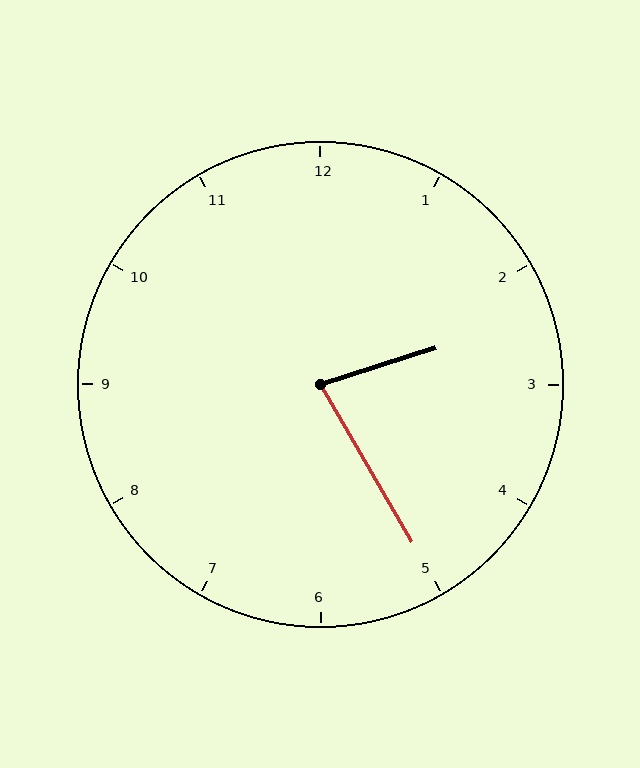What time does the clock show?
2:25.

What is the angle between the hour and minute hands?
Approximately 78 degrees.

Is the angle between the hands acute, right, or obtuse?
It is acute.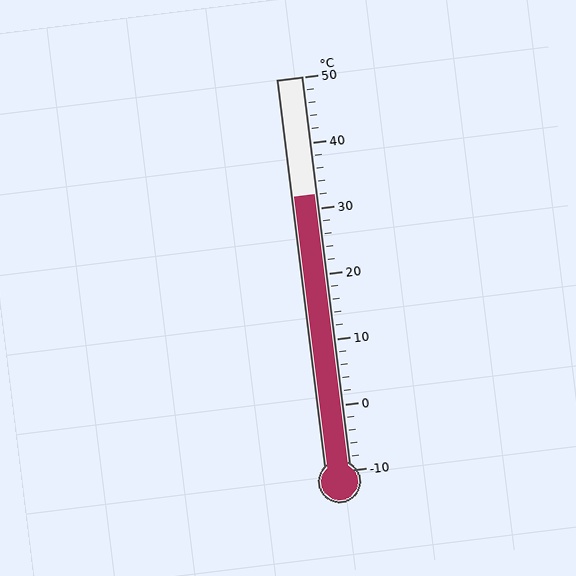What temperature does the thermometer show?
The thermometer shows approximately 32°C.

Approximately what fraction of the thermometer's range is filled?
The thermometer is filled to approximately 70% of its range.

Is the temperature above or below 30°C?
The temperature is above 30°C.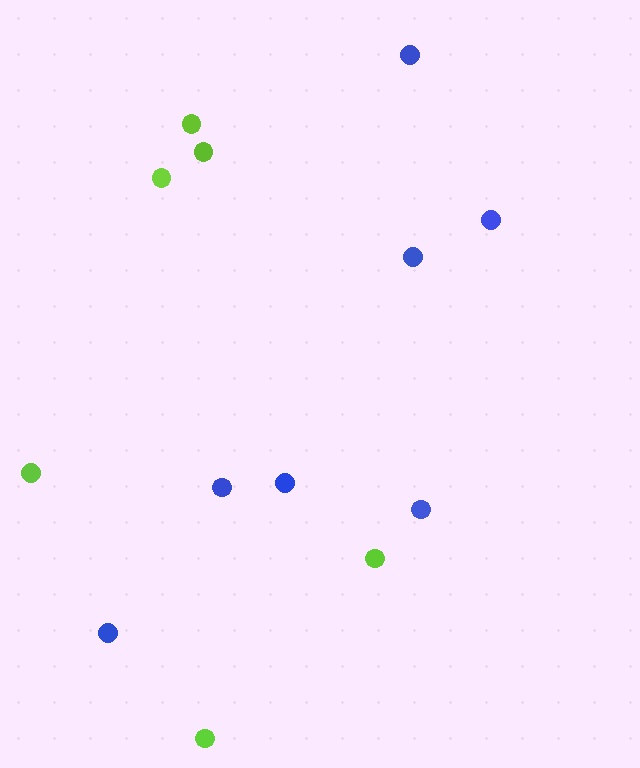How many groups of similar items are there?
There are 2 groups: one group of lime circles (6) and one group of blue circles (7).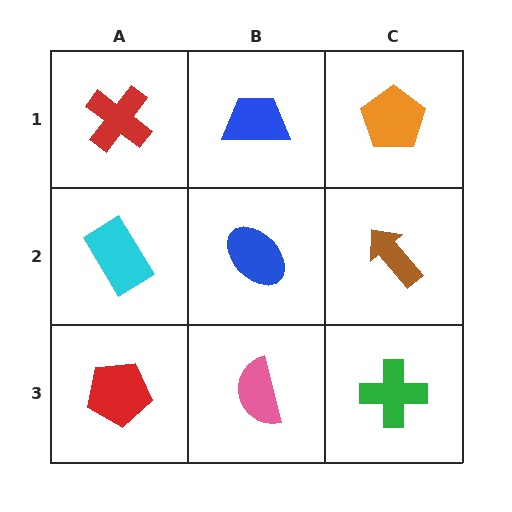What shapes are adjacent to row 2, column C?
An orange pentagon (row 1, column C), a green cross (row 3, column C), a blue ellipse (row 2, column B).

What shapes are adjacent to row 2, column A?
A red cross (row 1, column A), a red pentagon (row 3, column A), a blue ellipse (row 2, column B).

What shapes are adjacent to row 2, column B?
A blue trapezoid (row 1, column B), a pink semicircle (row 3, column B), a cyan rectangle (row 2, column A), a brown arrow (row 2, column C).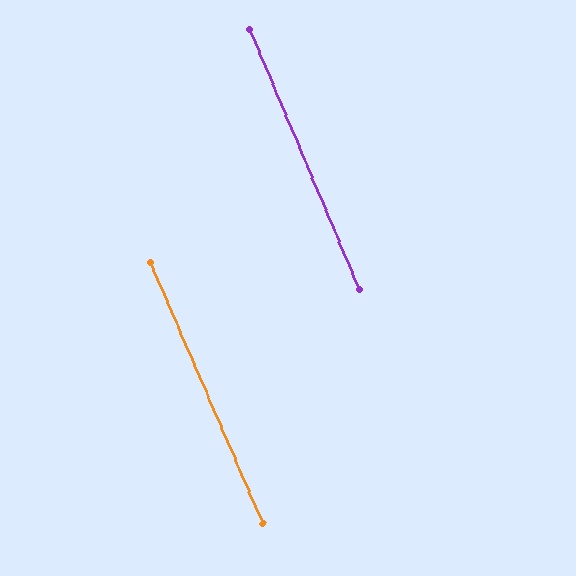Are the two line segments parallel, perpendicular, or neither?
Parallel — their directions differ by only 0.3°.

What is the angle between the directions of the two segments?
Approximately 0 degrees.